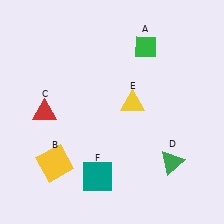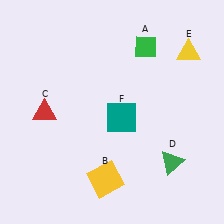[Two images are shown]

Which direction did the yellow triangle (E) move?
The yellow triangle (E) moved right.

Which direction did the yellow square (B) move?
The yellow square (B) moved right.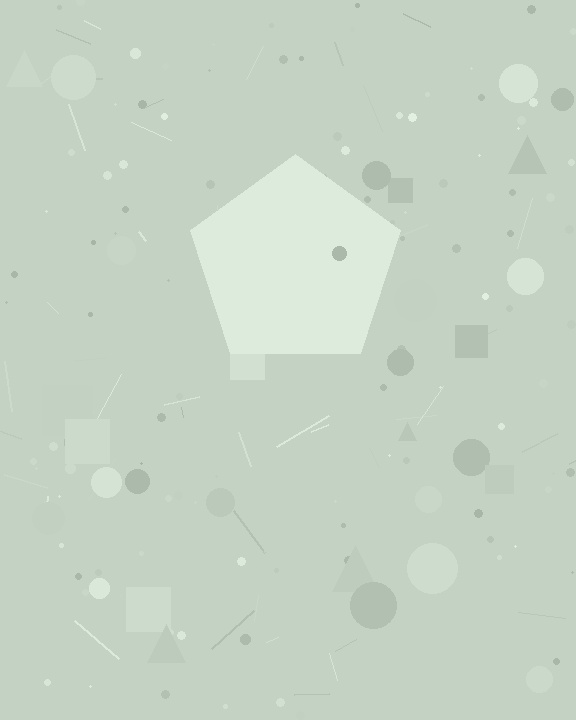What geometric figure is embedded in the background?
A pentagon is embedded in the background.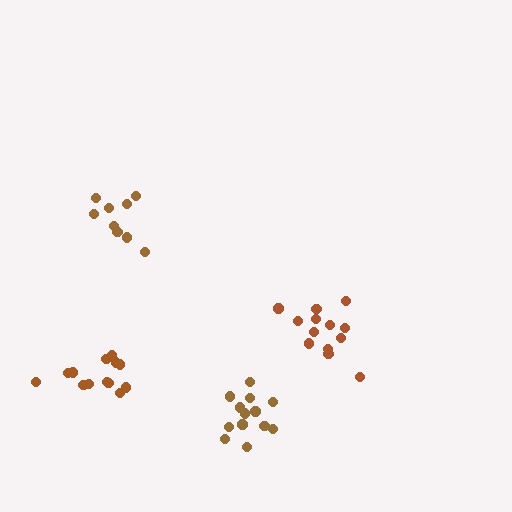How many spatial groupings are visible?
There are 4 spatial groupings.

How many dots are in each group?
Group 1: 13 dots, Group 2: 13 dots, Group 3: 9 dots, Group 4: 13 dots (48 total).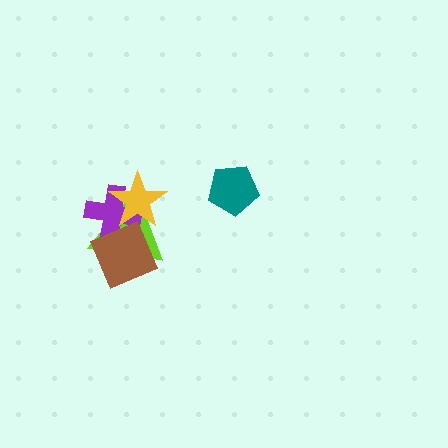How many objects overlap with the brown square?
2 objects overlap with the brown square.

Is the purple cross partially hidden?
Yes, it is partially covered by another shape.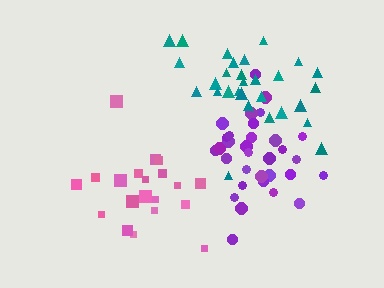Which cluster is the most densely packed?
Purple.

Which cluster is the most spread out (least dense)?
Pink.